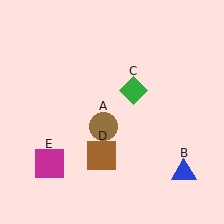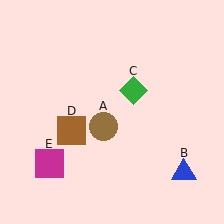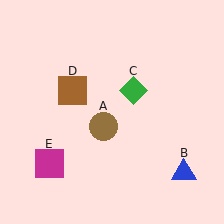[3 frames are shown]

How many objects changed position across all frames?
1 object changed position: brown square (object D).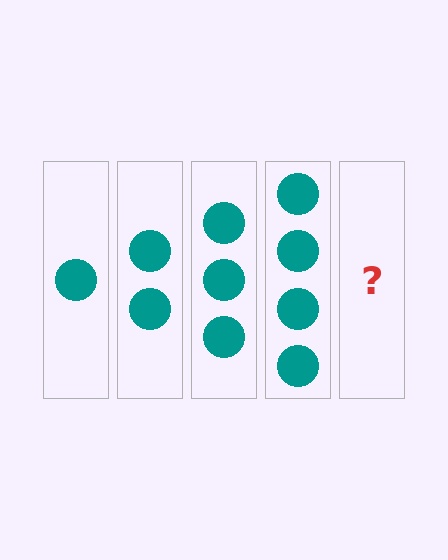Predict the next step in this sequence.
The next step is 5 circles.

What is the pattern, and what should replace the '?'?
The pattern is that each step adds one more circle. The '?' should be 5 circles.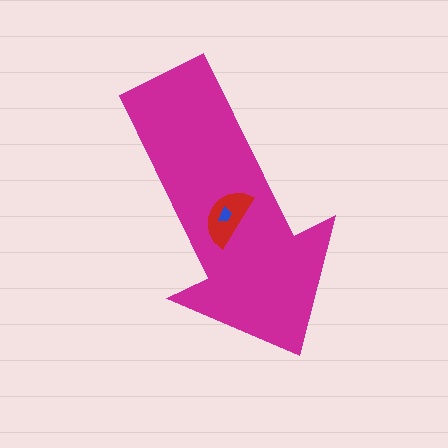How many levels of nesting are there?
3.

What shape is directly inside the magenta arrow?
The red semicircle.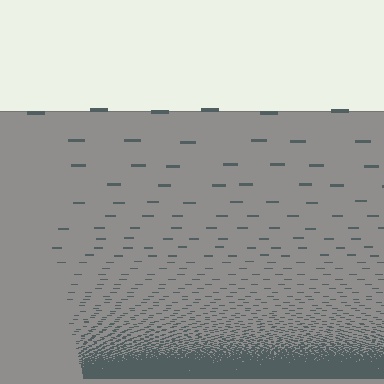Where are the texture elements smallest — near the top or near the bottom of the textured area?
Near the bottom.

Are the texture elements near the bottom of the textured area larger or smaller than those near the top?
Smaller. The gradient is inverted — elements near the bottom are smaller and denser.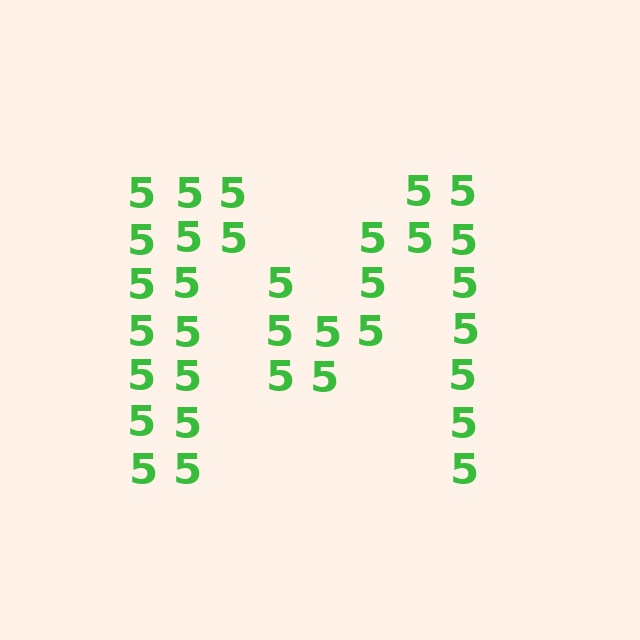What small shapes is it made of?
It is made of small digit 5's.